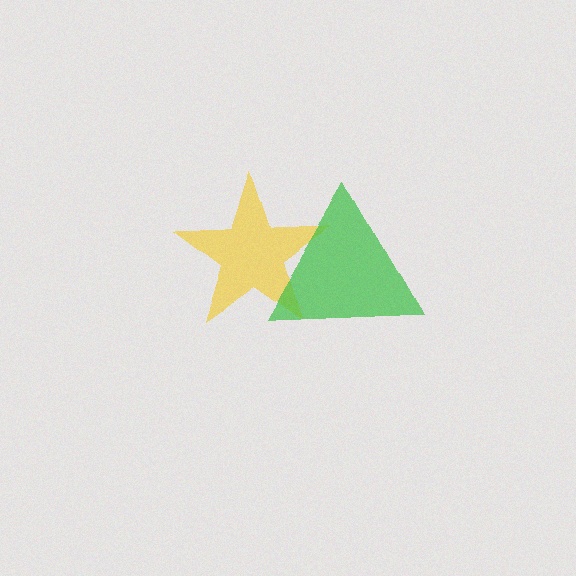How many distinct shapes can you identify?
There are 2 distinct shapes: a yellow star, a green triangle.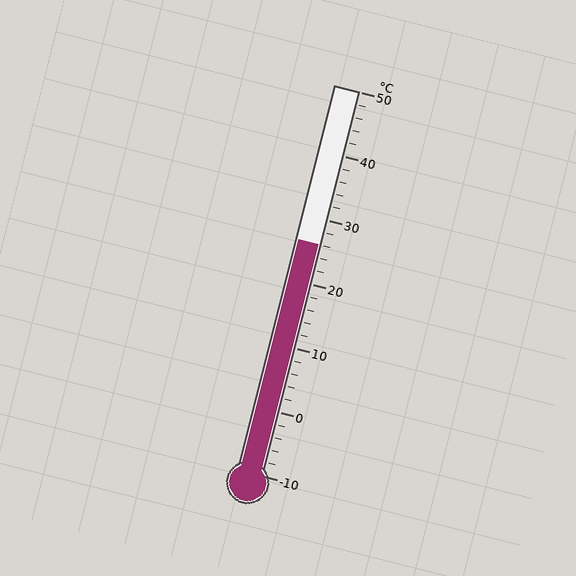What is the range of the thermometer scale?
The thermometer scale ranges from -10°C to 50°C.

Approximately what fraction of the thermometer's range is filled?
The thermometer is filled to approximately 60% of its range.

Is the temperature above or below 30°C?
The temperature is below 30°C.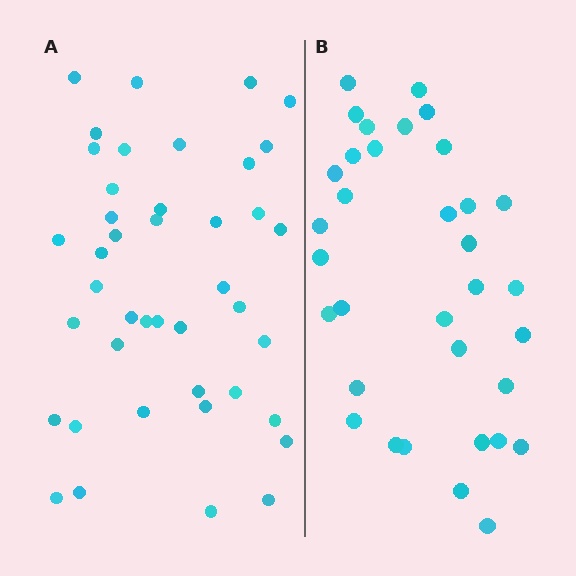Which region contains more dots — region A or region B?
Region A (the left region) has more dots.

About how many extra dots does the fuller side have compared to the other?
Region A has roughly 8 or so more dots than region B.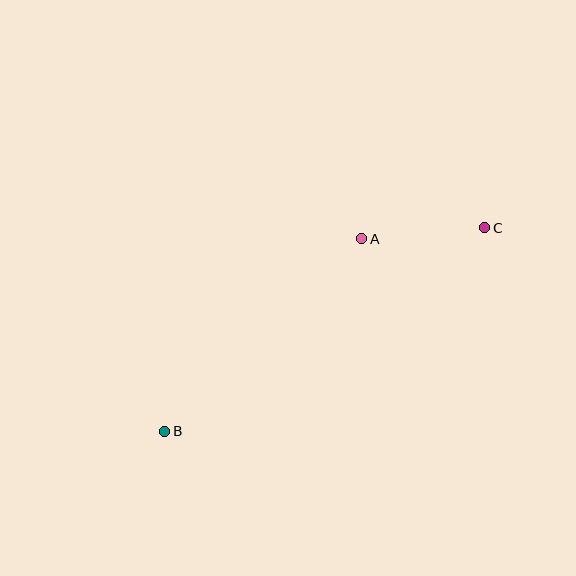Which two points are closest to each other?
Points A and C are closest to each other.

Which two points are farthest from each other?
Points B and C are farthest from each other.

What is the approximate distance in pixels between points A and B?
The distance between A and B is approximately 275 pixels.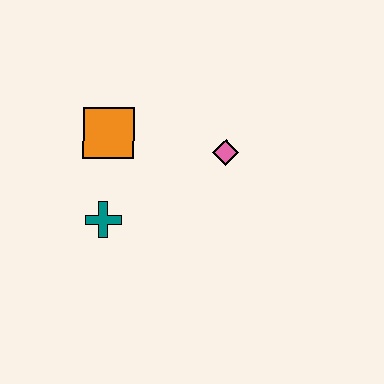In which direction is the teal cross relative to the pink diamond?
The teal cross is to the left of the pink diamond.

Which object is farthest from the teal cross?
The pink diamond is farthest from the teal cross.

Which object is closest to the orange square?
The teal cross is closest to the orange square.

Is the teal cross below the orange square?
Yes